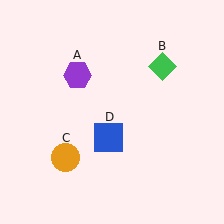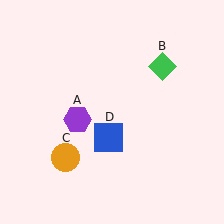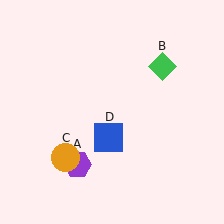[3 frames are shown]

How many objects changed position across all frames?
1 object changed position: purple hexagon (object A).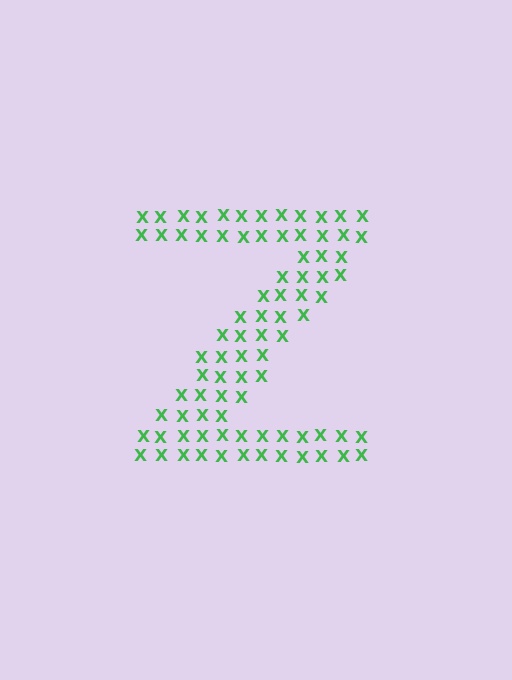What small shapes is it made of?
It is made of small letter X's.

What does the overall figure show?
The overall figure shows the letter Z.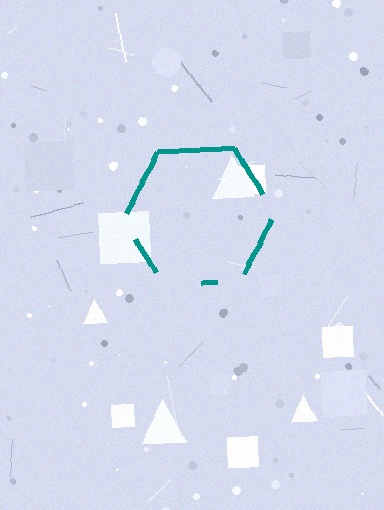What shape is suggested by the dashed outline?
The dashed outline suggests a hexagon.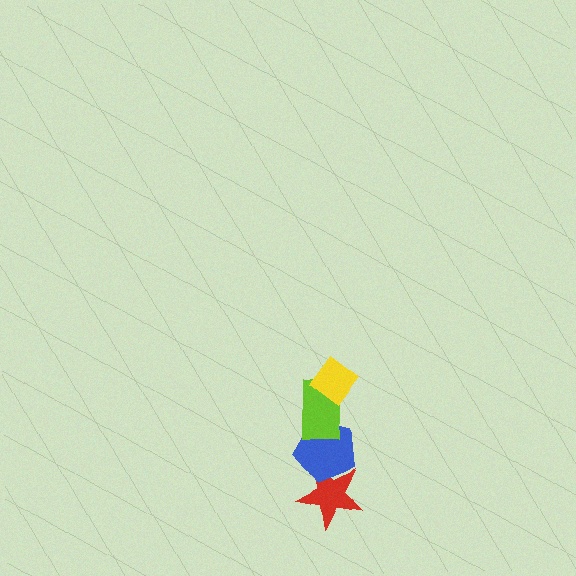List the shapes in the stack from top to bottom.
From top to bottom: the yellow diamond, the lime rectangle, the blue pentagon, the red star.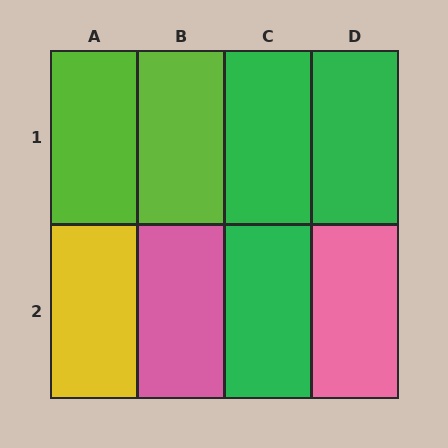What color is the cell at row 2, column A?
Yellow.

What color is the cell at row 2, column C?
Green.